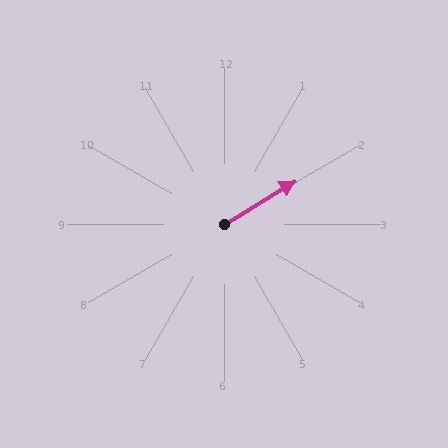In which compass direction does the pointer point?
Northeast.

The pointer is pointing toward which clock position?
Roughly 2 o'clock.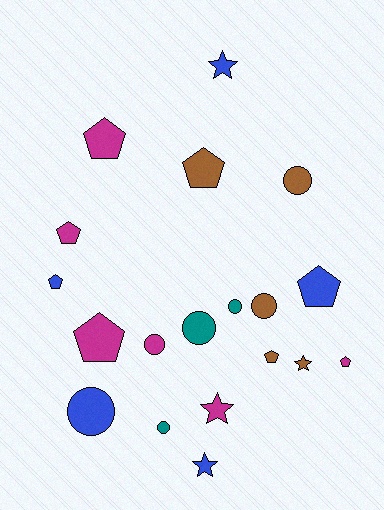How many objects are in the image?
There are 19 objects.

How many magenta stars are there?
There is 1 magenta star.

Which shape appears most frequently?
Pentagon, with 8 objects.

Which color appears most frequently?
Magenta, with 6 objects.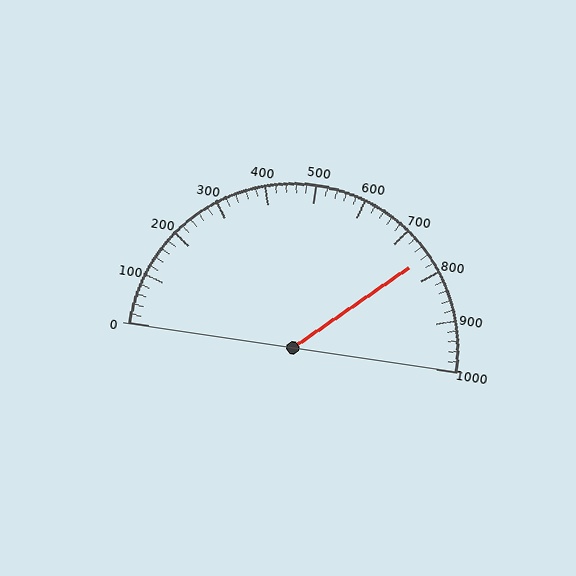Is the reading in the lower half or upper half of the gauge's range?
The reading is in the upper half of the range (0 to 1000).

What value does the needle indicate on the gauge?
The needle indicates approximately 760.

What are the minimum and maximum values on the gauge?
The gauge ranges from 0 to 1000.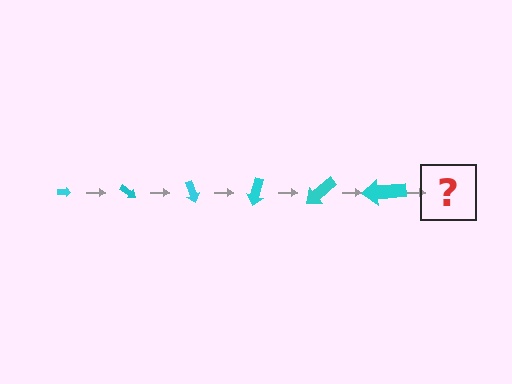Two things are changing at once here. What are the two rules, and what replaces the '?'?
The two rules are that the arrow grows larger each step and it rotates 35 degrees each step. The '?' should be an arrow, larger than the previous one and rotated 210 degrees from the start.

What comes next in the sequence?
The next element should be an arrow, larger than the previous one and rotated 210 degrees from the start.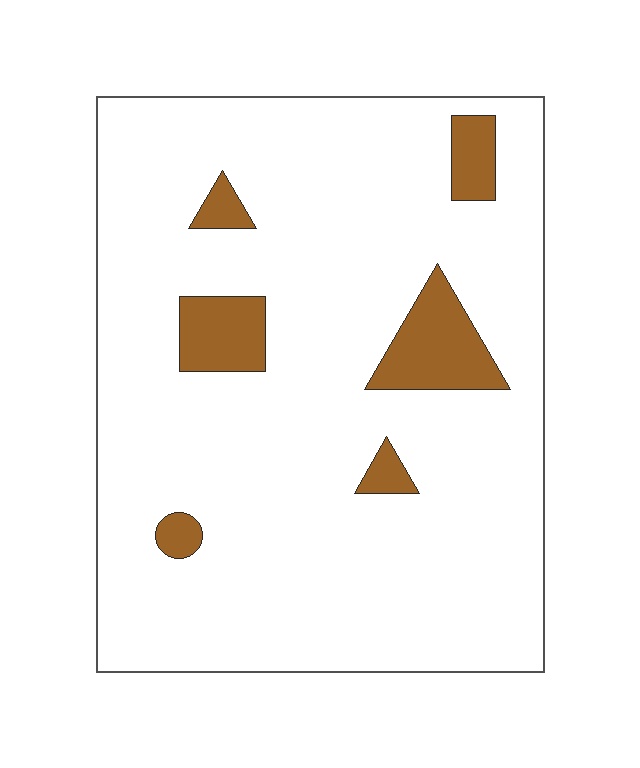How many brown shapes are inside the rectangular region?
6.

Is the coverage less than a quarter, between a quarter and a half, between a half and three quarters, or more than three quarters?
Less than a quarter.